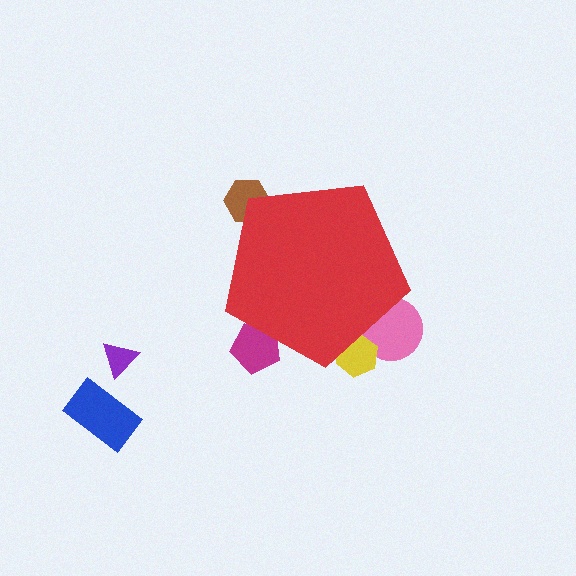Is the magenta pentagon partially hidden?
Yes, the magenta pentagon is partially hidden behind the red pentagon.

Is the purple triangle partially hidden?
No, the purple triangle is fully visible.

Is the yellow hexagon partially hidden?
Yes, the yellow hexagon is partially hidden behind the red pentagon.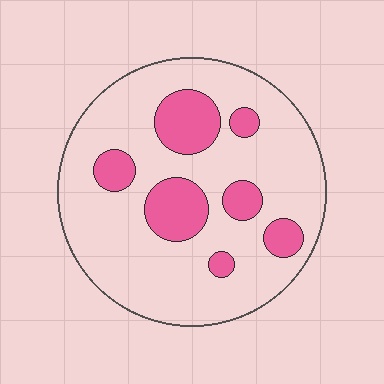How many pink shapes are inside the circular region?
7.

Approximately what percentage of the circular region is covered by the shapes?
Approximately 20%.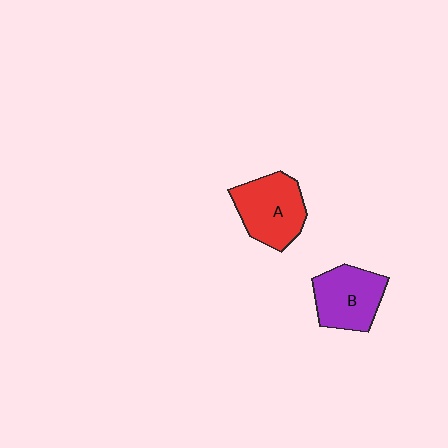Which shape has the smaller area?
Shape B (purple).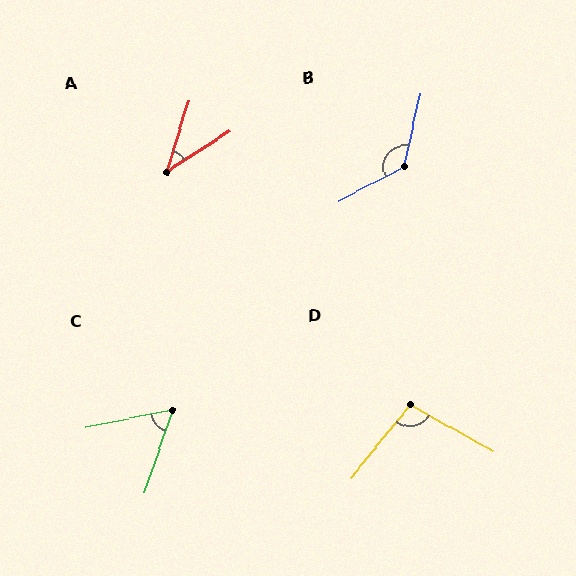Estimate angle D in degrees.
Approximately 100 degrees.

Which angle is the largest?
B, at approximately 130 degrees.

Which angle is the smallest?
A, at approximately 39 degrees.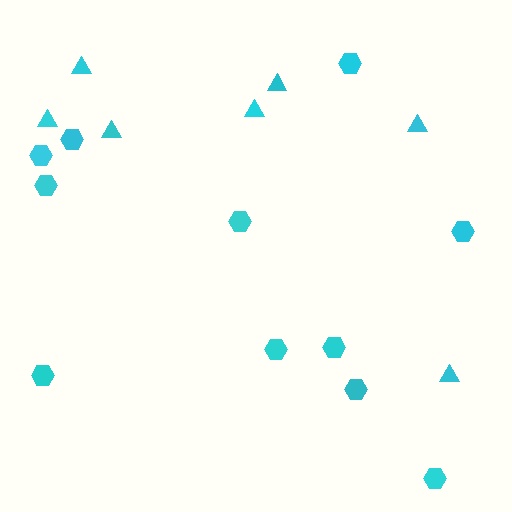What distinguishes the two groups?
There are 2 groups: one group of triangles (7) and one group of hexagons (11).